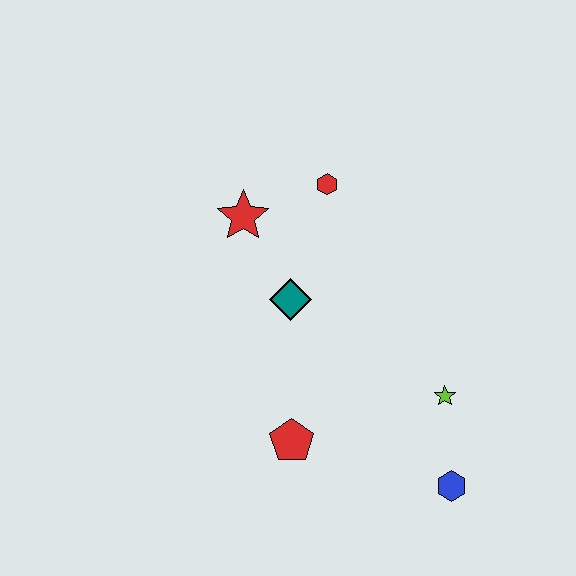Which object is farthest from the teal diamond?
The blue hexagon is farthest from the teal diamond.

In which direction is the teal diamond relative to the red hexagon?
The teal diamond is below the red hexagon.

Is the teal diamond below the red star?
Yes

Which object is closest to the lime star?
The blue hexagon is closest to the lime star.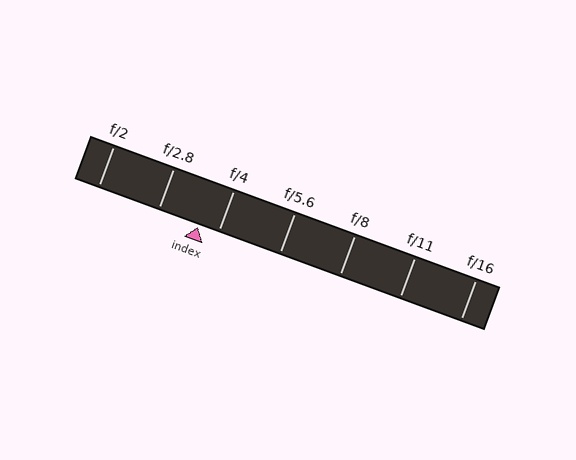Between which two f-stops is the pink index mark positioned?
The index mark is between f/2.8 and f/4.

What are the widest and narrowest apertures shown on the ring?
The widest aperture shown is f/2 and the narrowest is f/16.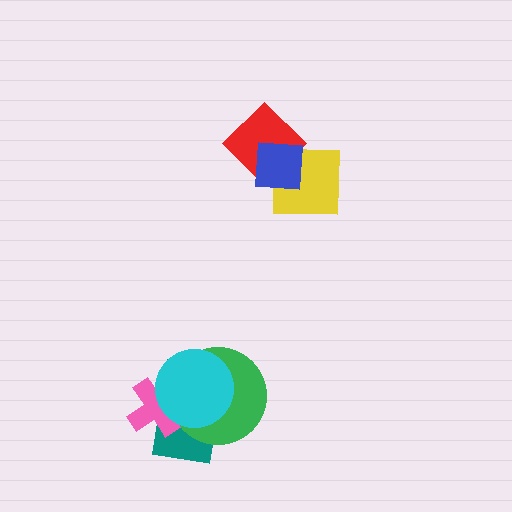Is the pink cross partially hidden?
Yes, it is partially covered by another shape.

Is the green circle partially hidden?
Yes, it is partially covered by another shape.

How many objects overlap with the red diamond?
2 objects overlap with the red diamond.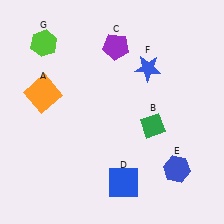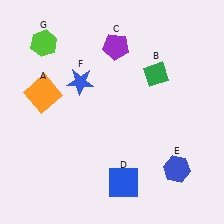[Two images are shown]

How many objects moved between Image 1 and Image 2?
2 objects moved between the two images.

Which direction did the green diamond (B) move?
The green diamond (B) moved up.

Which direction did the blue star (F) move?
The blue star (F) moved left.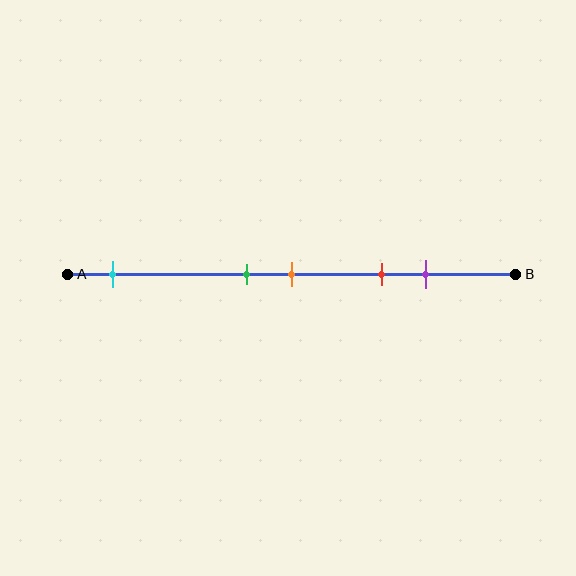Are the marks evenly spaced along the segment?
No, the marks are not evenly spaced.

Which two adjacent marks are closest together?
The green and orange marks are the closest adjacent pair.